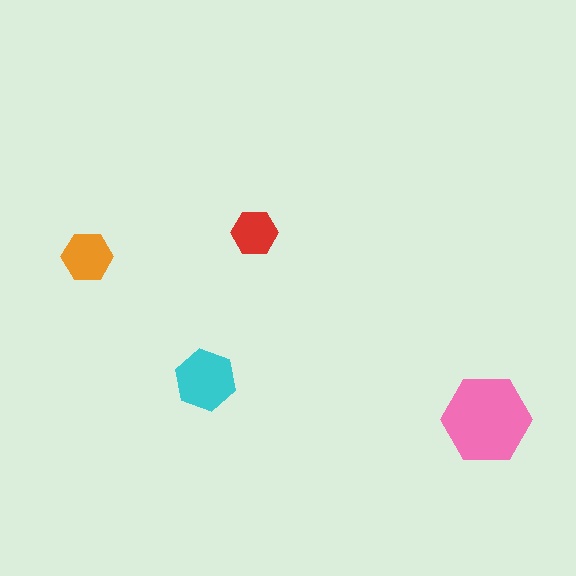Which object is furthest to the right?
The pink hexagon is rightmost.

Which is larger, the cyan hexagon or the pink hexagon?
The pink one.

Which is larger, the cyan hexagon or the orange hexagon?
The cyan one.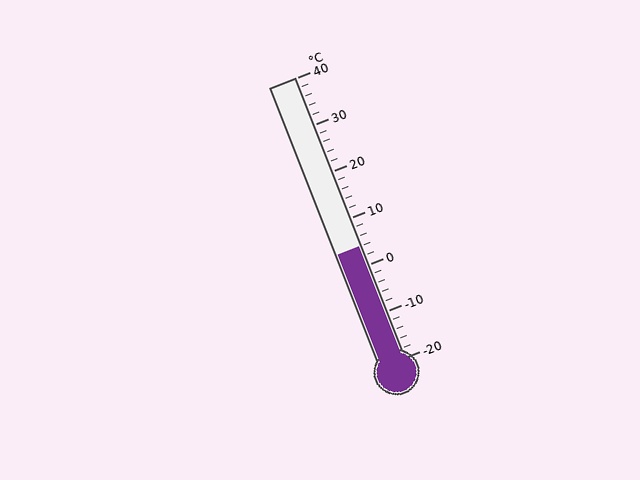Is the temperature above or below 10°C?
The temperature is below 10°C.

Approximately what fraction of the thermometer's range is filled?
The thermometer is filled to approximately 40% of its range.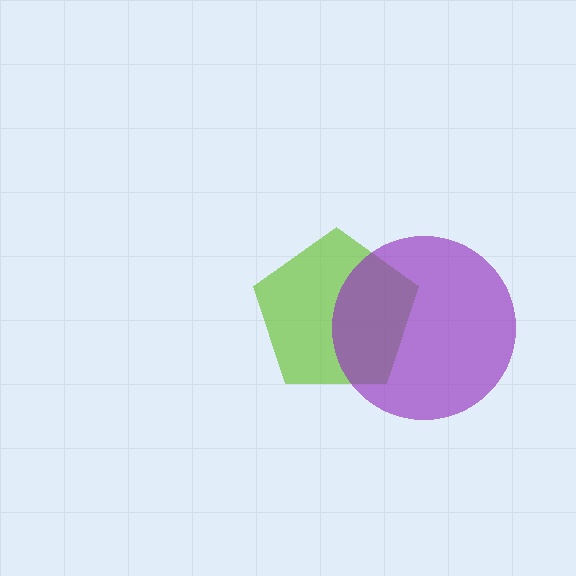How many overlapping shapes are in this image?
There are 2 overlapping shapes in the image.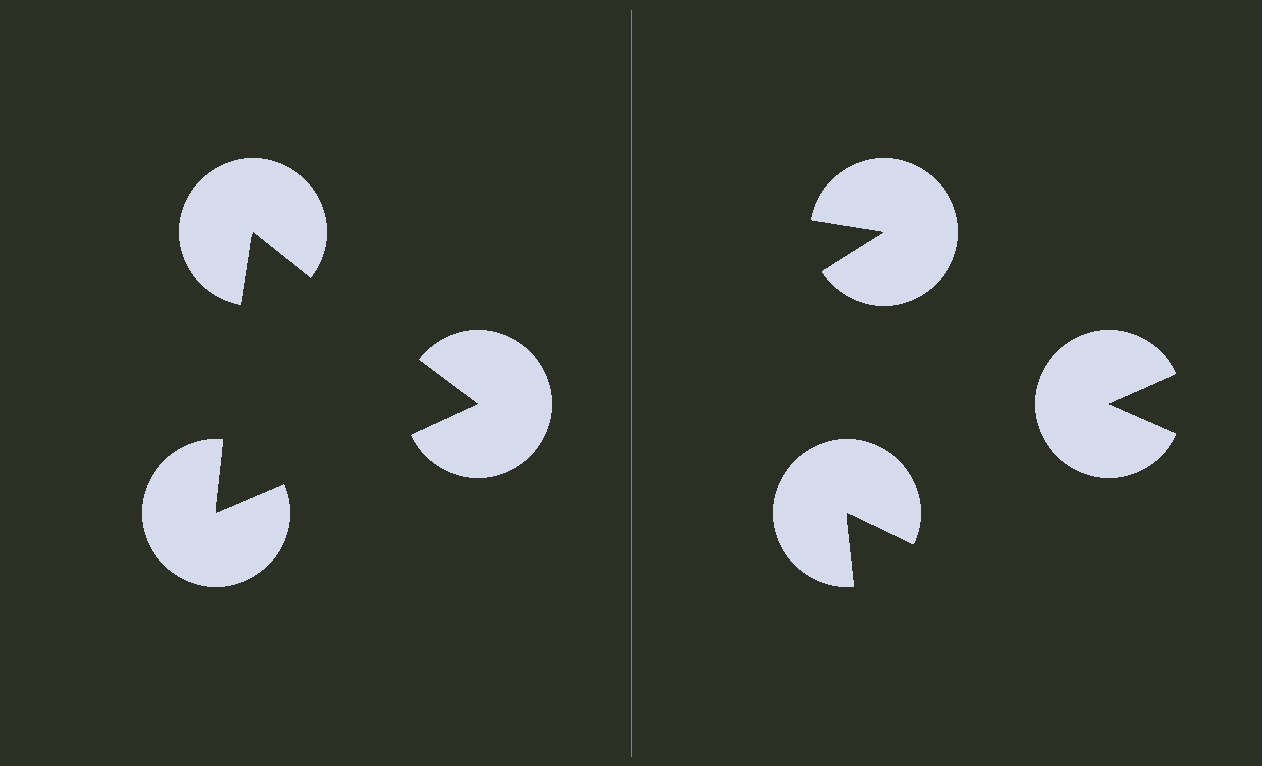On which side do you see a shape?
An illusory triangle appears on the left side. On the right side the wedge cuts are rotated, so no coherent shape forms.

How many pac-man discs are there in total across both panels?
6 — 3 on each side.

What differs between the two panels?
The pac-man discs are positioned identically on both sides; only the wedge orientations differ. On the left they align to a triangle; on the right they are misaligned.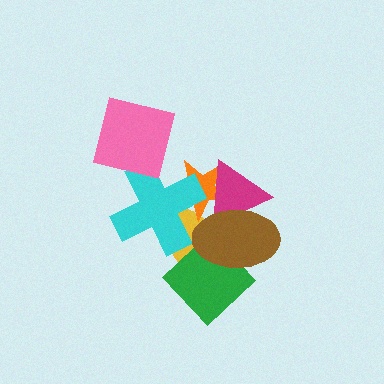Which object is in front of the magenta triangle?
The brown ellipse is in front of the magenta triangle.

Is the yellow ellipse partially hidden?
Yes, it is partially covered by another shape.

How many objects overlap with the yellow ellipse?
5 objects overlap with the yellow ellipse.